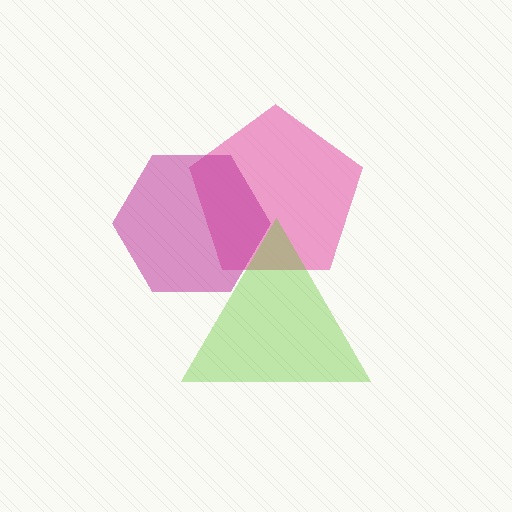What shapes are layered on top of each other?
The layered shapes are: a pink pentagon, a magenta hexagon, a lime triangle.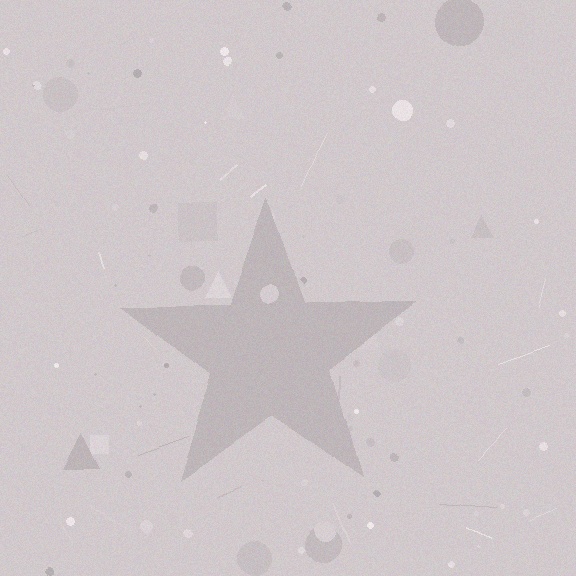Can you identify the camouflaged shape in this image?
The camouflaged shape is a star.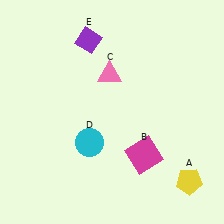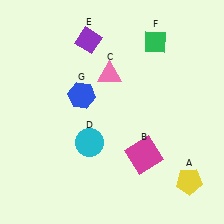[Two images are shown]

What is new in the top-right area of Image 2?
A green diamond (F) was added in the top-right area of Image 2.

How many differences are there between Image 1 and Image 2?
There are 2 differences between the two images.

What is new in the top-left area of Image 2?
A blue hexagon (G) was added in the top-left area of Image 2.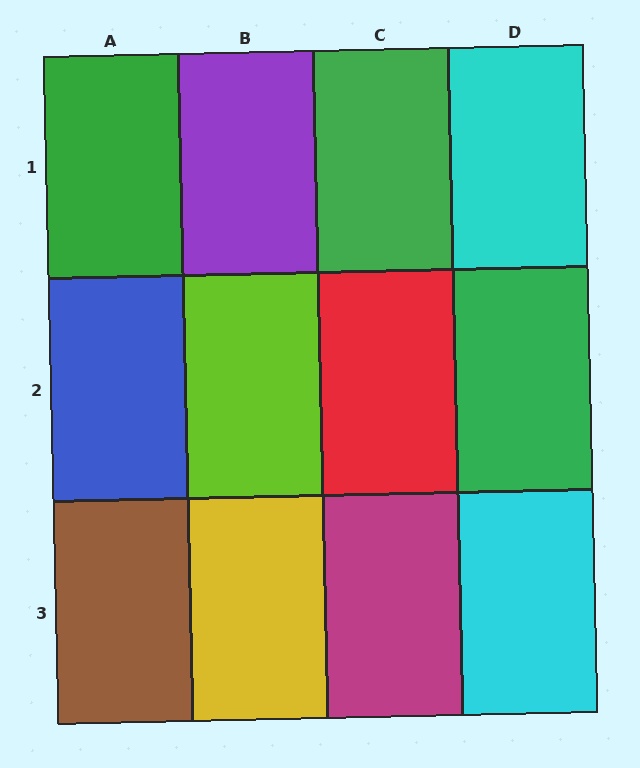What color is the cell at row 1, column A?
Green.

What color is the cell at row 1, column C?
Green.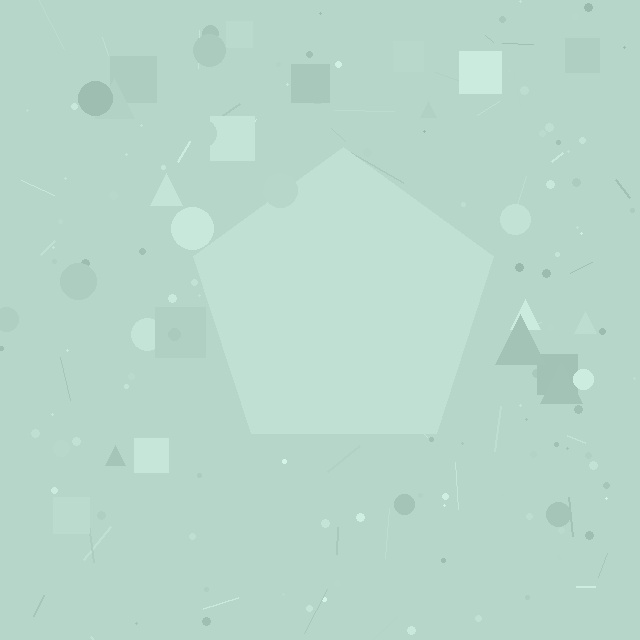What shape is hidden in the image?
A pentagon is hidden in the image.